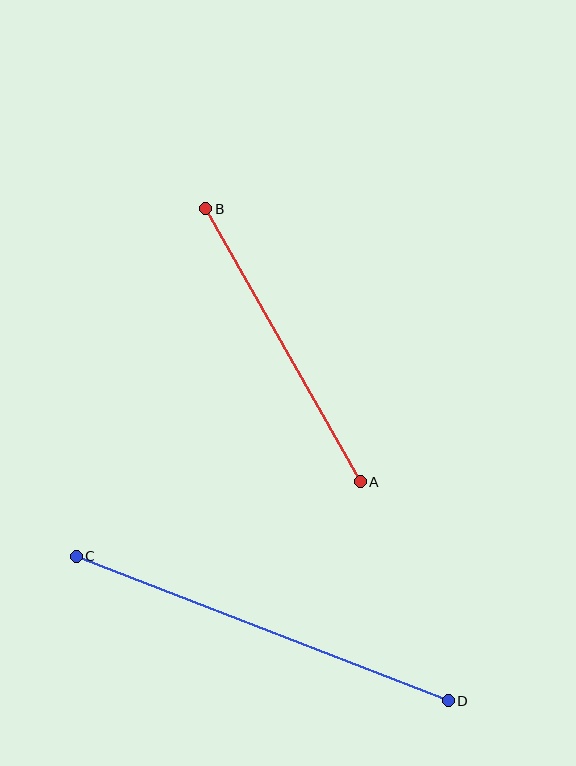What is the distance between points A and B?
The distance is approximately 314 pixels.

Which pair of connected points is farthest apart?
Points C and D are farthest apart.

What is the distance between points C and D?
The distance is approximately 399 pixels.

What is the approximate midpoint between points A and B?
The midpoint is at approximately (283, 345) pixels.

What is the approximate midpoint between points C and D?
The midpoint is at approximately (262, 628) pixels.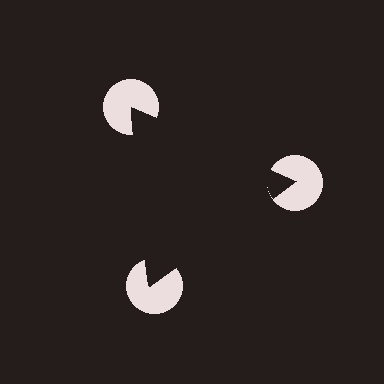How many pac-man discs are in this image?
There are 3 — one at each vertex of the illusory triangle.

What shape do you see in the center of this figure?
An illusory triangle — its edges are inferred from the aligned wedge cuts in the pac-man discs, not physically drawn.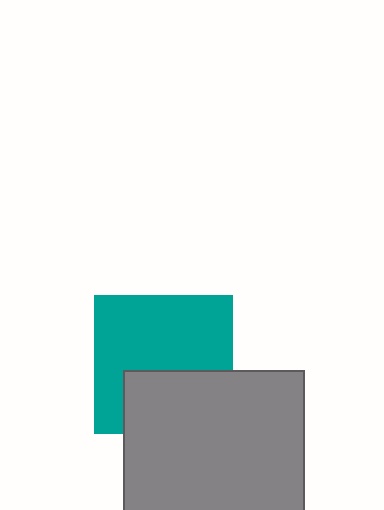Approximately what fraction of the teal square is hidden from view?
Roughly 36% of the teal square is hidden behind the gray square.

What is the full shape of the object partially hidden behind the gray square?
The partially hidden object is a teal square.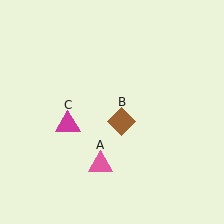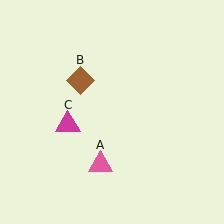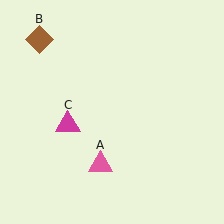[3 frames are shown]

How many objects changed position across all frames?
1 object changed position: brown diamond (object B).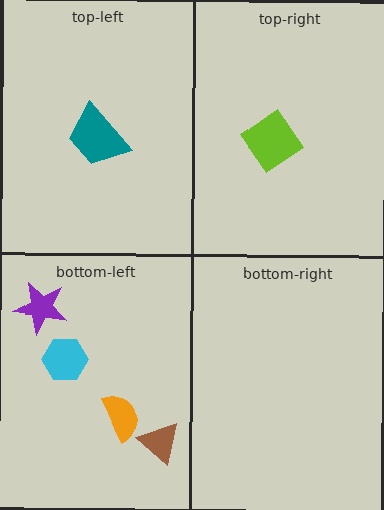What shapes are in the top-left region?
The teal trapezoid.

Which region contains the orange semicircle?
The bottom-left region.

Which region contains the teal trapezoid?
The top-left region.